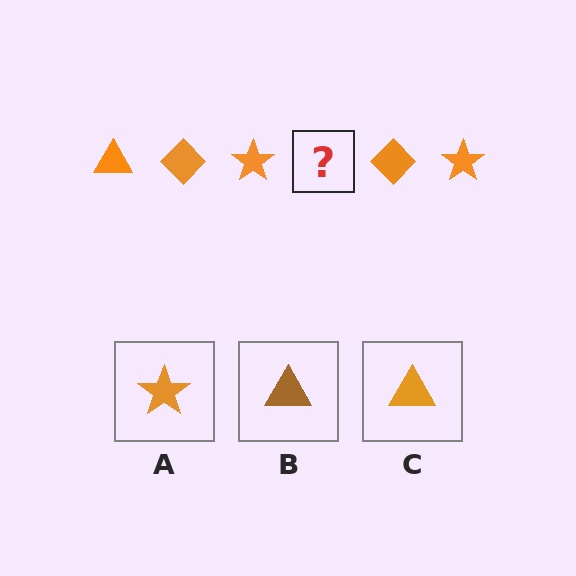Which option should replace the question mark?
Option C.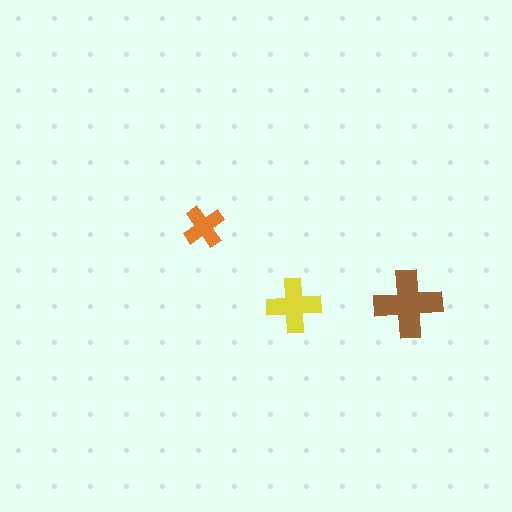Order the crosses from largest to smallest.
the brown one, the yellow one, the orange one.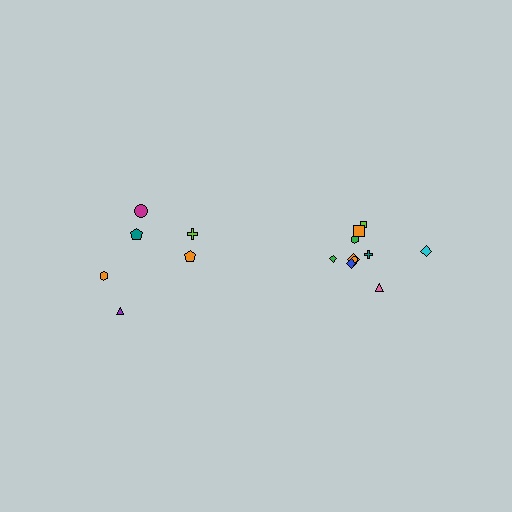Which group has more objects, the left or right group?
The right group.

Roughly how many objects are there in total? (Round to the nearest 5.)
Roughly 15 objects in total.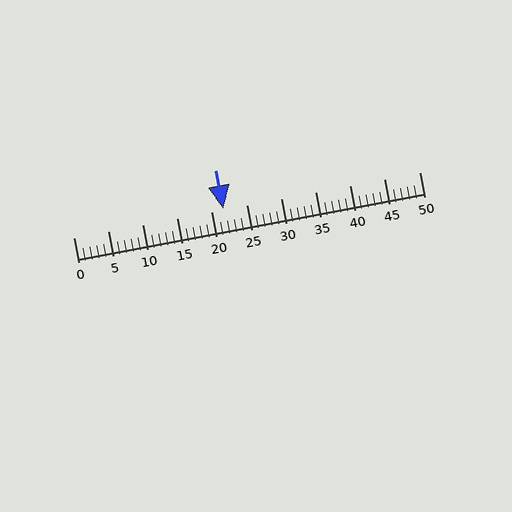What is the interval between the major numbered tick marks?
The major tick marks are spaced 5 units apart.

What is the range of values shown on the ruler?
The ruler shows values from 0 to 50.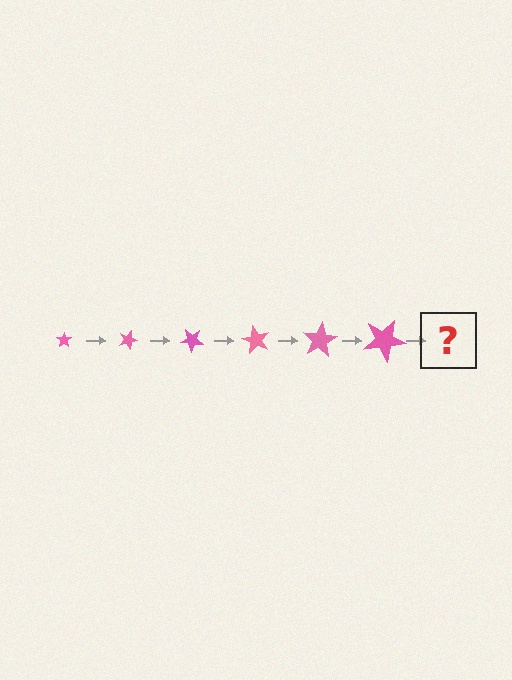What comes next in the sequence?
The next element should be a star, larger than the previous one and rotated 120 degrees from the start.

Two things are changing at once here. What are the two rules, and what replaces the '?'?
The two rules are that the star grows larger each step and it rotates 20 degrees each step. The '?' should be a star, larger than the previous one and rotated 120 degrees from the start.